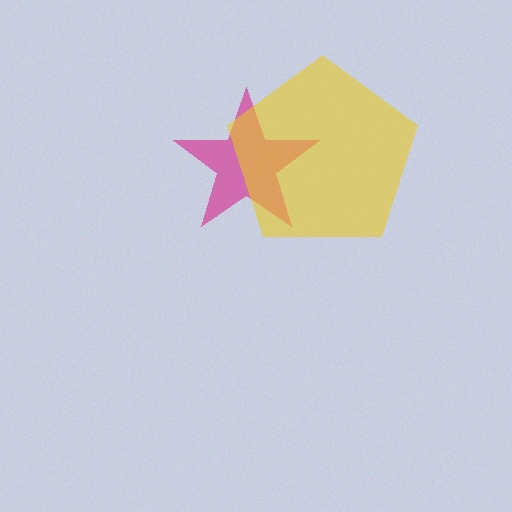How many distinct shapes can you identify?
There are 2 distinct shapes: a magenta star, a yellow pentagon.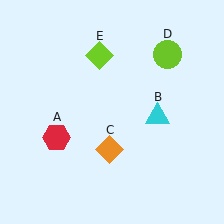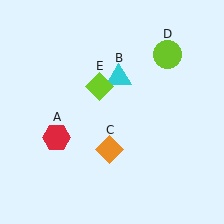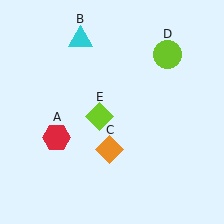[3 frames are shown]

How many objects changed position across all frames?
2 objects changed position: cyan triangle (object B), lime diamond (object E).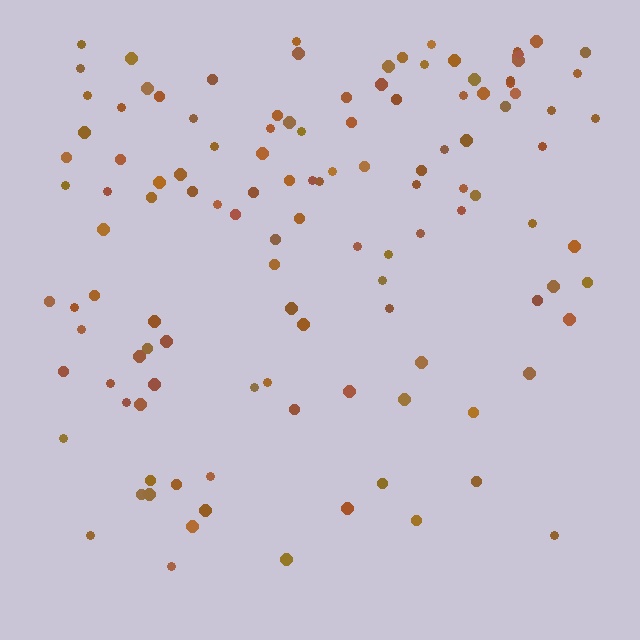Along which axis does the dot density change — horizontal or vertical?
Vertical.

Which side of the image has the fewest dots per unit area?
The bottom.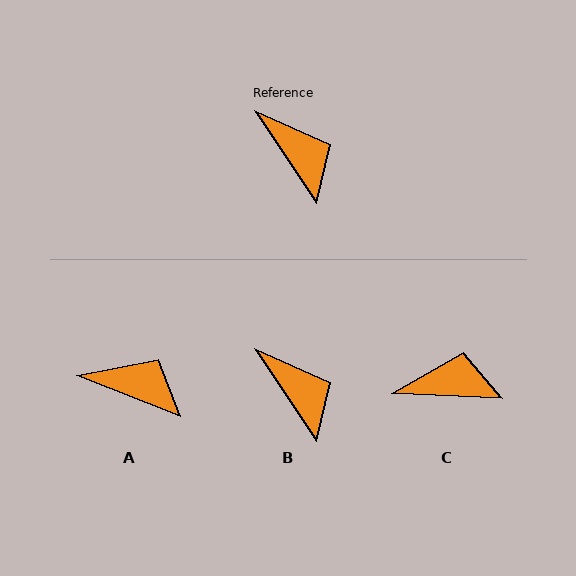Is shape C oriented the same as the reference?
No, it is off by about 53 degrees.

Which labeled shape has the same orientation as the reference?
B.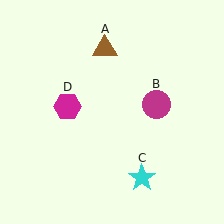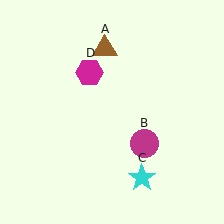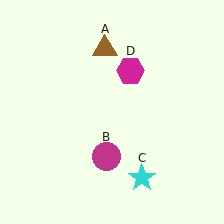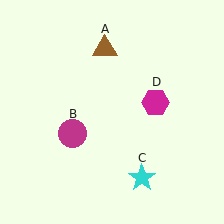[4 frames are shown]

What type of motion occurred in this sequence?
The magenta circle (object B), magenta hexagon (object D) rotated clockwise around the center of the scene.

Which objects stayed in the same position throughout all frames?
Brown triangle (object A) and cyan star (object C) remained stationary.